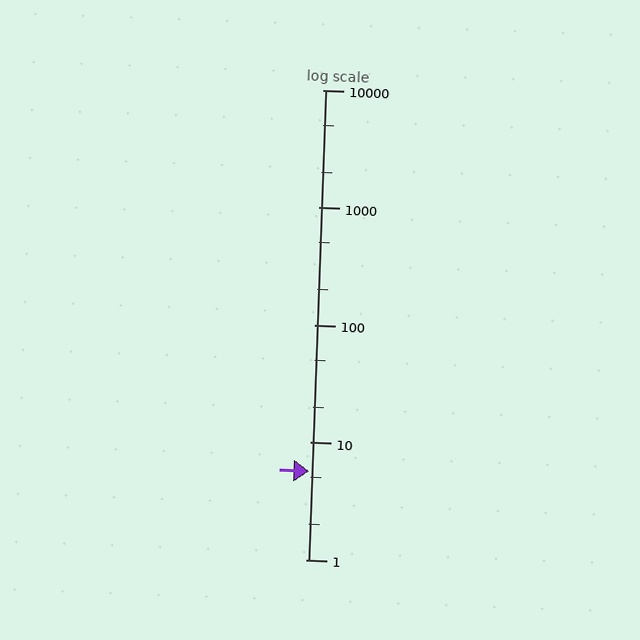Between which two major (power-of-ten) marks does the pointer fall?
The pointer is between 1 and 10.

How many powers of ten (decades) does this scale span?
The scale spans 4 decades, from 1 to 10000.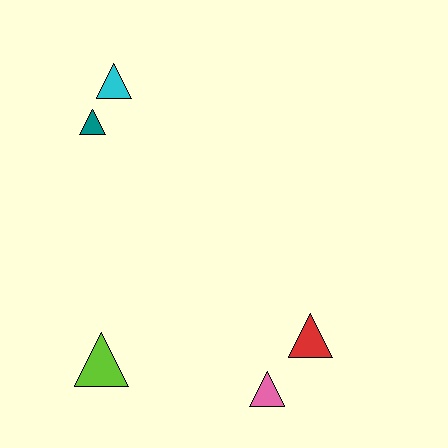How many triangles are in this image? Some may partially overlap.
There are 5 triangles.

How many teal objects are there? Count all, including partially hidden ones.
There is 1 teal object.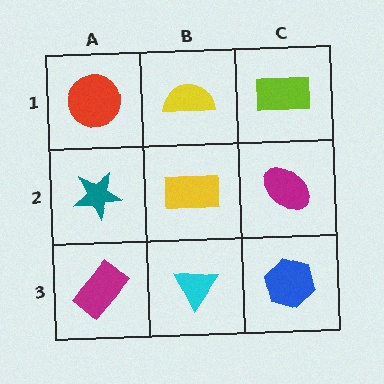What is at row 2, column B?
A yellow rectangle.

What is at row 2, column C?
A magenta ellipse.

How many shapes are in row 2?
3 shapes.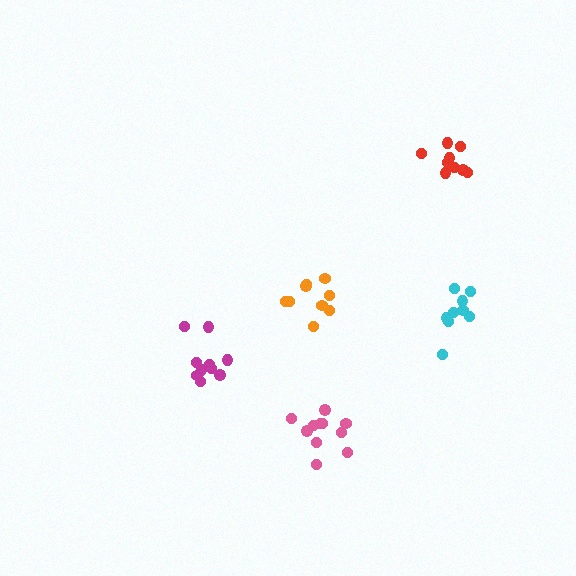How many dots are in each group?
Group 1: 11 dots, Group 2: 9 dots, Group 3: 9 dots, Group 4: 9 dots, Group 5: 10 dots (48 total).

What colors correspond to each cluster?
The clusters are colored: pink, red, orange, cyan, magenta.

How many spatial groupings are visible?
There are 5 spatial groupings.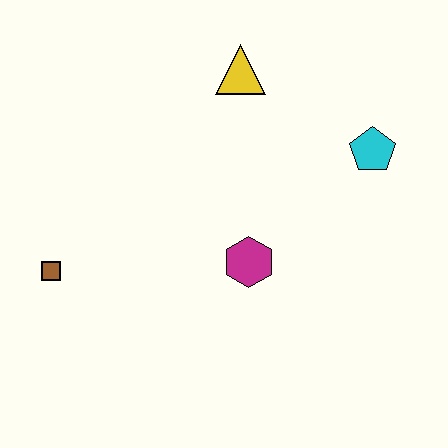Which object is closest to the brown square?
The magenta hexagon is closest to the brown square.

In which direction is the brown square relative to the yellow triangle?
The brown square is below the yellow triangle.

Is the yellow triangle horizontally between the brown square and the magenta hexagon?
Yes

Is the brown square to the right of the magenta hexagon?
No